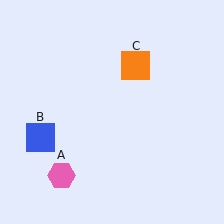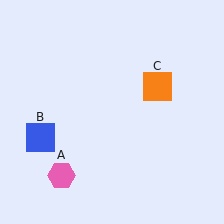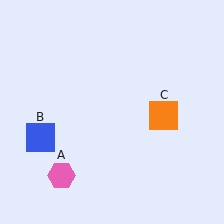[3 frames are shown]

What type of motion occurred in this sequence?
The orange square (object C) rotated clockwise around the center of the scene.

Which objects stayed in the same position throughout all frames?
Pink hexagon (object A) and blue square (object B) remained stationary.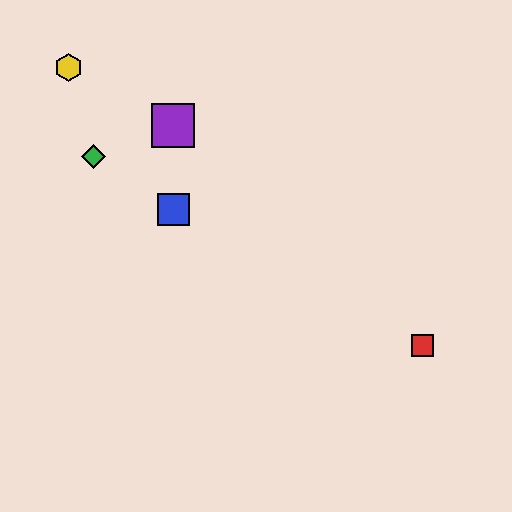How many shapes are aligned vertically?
2 shapes (the blue square, the purple square) are aligned vertically.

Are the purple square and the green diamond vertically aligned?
No, the purple square is at x≈173 and the green diamond is at x≈93.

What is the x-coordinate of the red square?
The red square is at x≈423.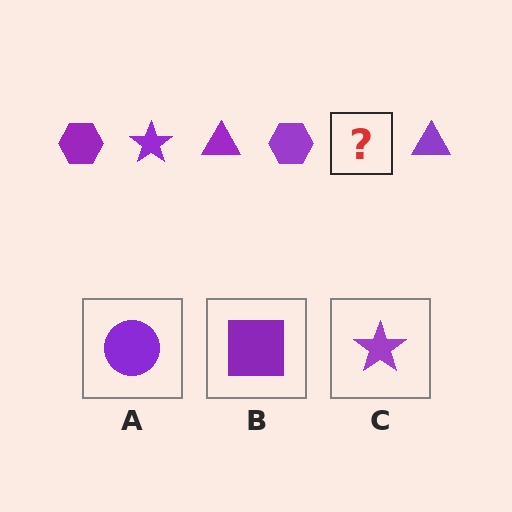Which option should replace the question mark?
Option C.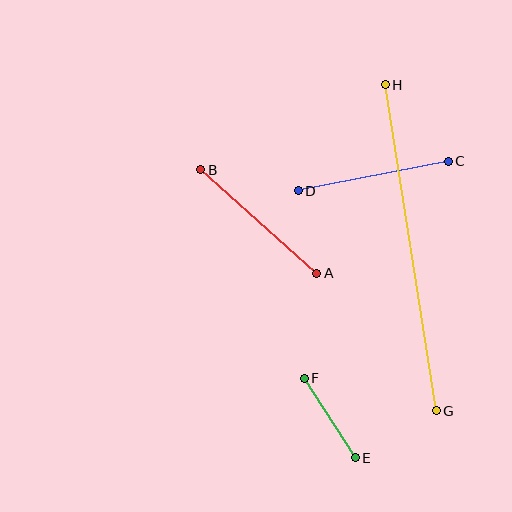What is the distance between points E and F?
The distance is approximately 95 pixels.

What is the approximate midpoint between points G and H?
The midpoint is at approximately (411, 248) pixels.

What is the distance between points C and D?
The distance is approximately 153 pixels.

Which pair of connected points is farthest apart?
Points G and H are farthest apart.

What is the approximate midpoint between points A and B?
The midpoint is at approximately (259, 222) pixels.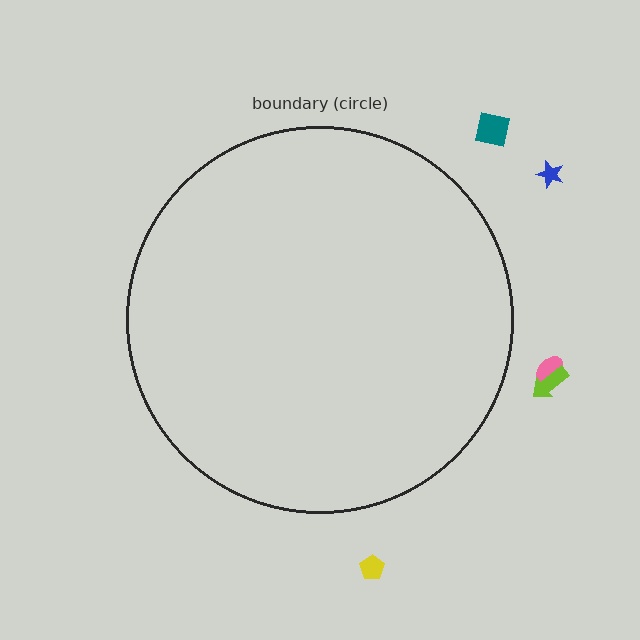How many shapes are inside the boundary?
0 inside, 5 outside.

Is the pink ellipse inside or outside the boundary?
Outside.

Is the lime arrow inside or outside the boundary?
Outside.